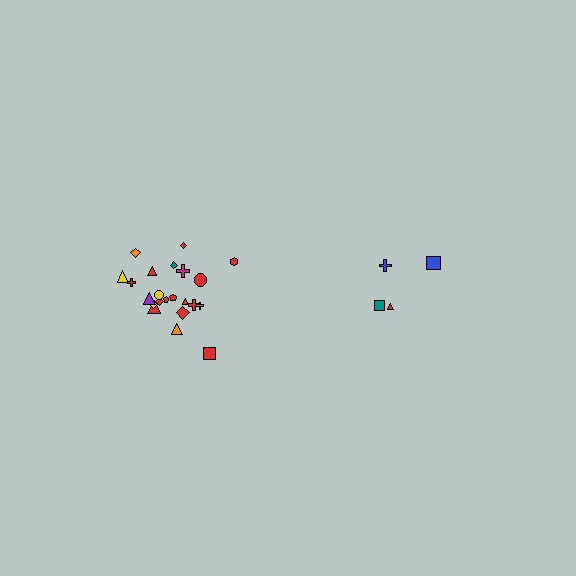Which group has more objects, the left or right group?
The left group.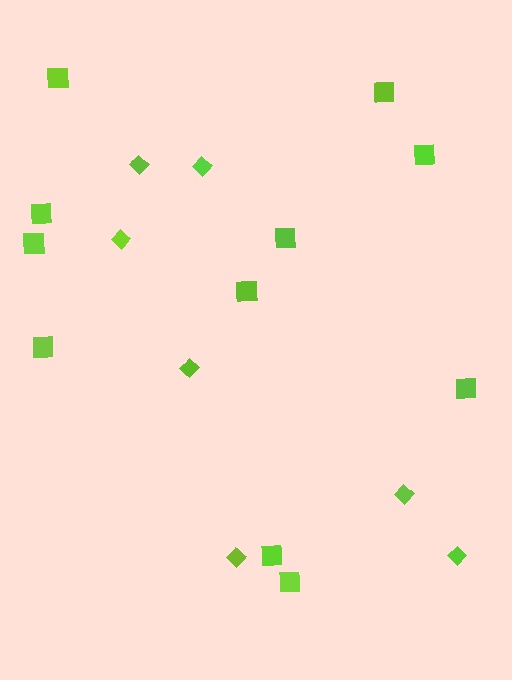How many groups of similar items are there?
There are 2 groups: one group of diamonds (7) and one group of squares (11).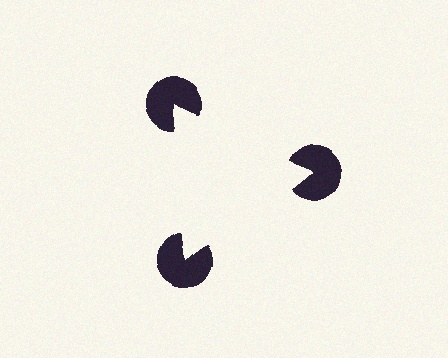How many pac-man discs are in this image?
There are 3 — one at each vertex of the illusory triangle.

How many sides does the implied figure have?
3 sides.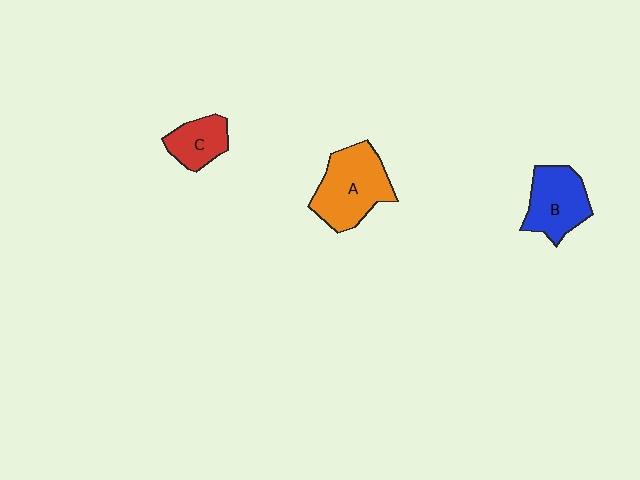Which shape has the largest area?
Shape A (orange).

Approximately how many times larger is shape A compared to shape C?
Approximately 1.9 times.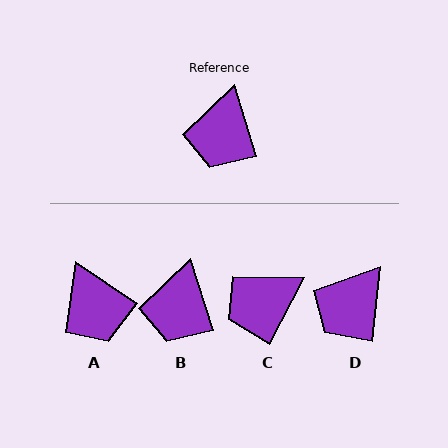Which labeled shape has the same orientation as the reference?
B.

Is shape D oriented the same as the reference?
No, it is off by about 24 degrees.